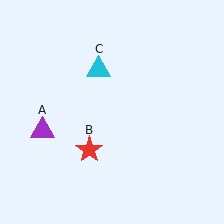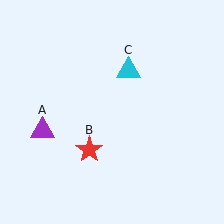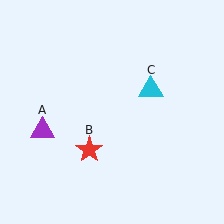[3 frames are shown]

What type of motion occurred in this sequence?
The cyan triangle (object C) rotated clockwise around the center of the scene.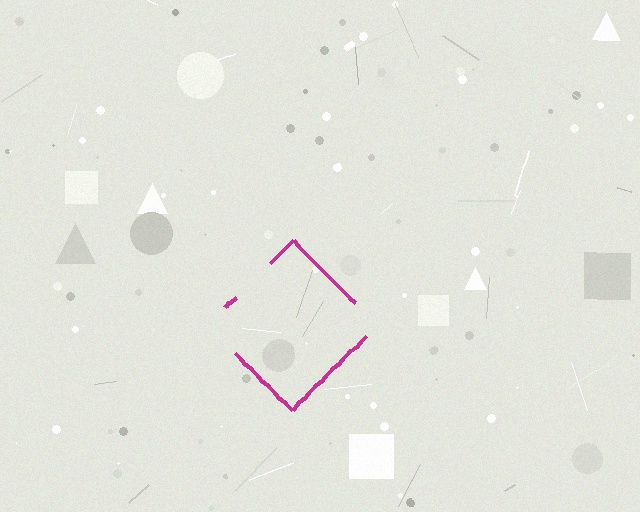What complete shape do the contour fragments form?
The contour fragments form a diamond.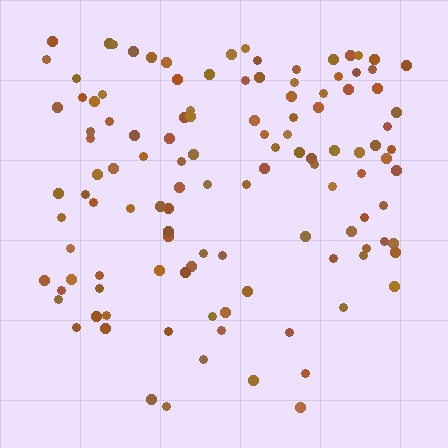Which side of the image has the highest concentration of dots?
The top.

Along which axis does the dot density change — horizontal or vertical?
Vertical.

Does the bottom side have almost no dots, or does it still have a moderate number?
Still a moderate number, just noticeably fewer than the top.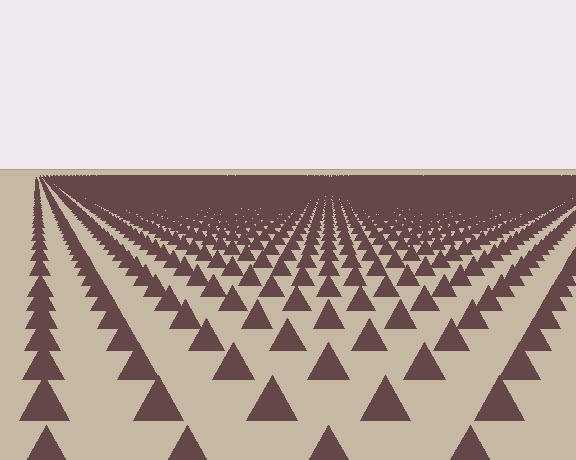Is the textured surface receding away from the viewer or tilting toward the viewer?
The surface is receding away from the viewer. Texture elements get smaller and denser toward the top.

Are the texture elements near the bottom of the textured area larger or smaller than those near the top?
Larger. Near the bottom, elements are closer to the viewer and appear at a bigger on-screen size.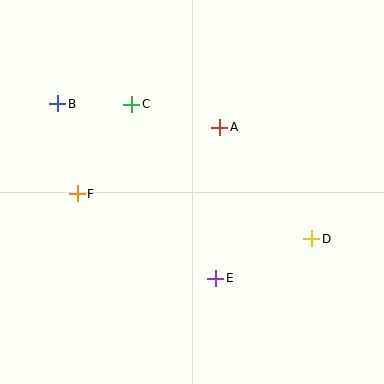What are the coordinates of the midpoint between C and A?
The midpoint between C and A is at (176, 116).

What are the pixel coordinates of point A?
Point A is at (220, 127).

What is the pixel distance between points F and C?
The distance between F and C is 105 pixels.